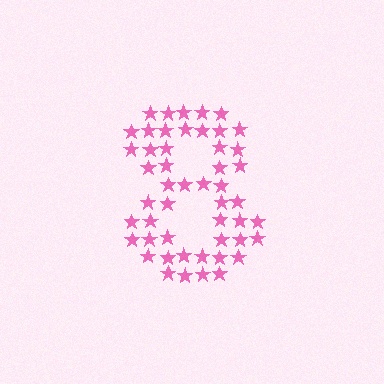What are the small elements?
The small elements are stars.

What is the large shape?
The large shape is the digit 8.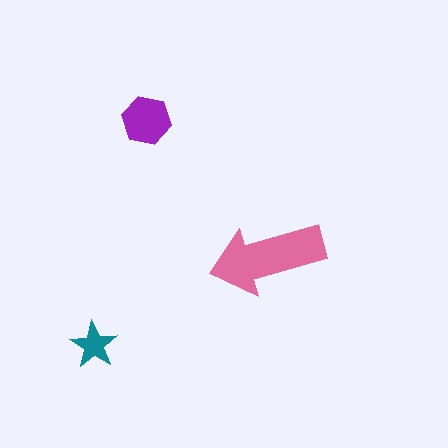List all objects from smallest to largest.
The teal star, the purple hexagon, the pink arrow.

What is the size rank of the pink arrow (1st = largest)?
1st.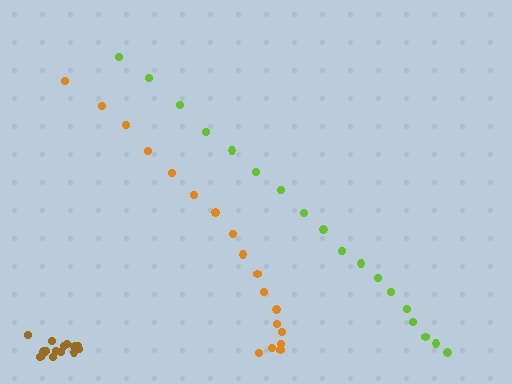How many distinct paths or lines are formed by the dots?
There are 3 distinct paths.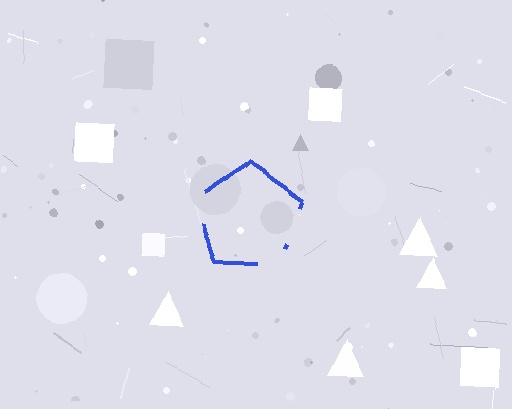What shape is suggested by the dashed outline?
The dashed outline suggests a pentagon.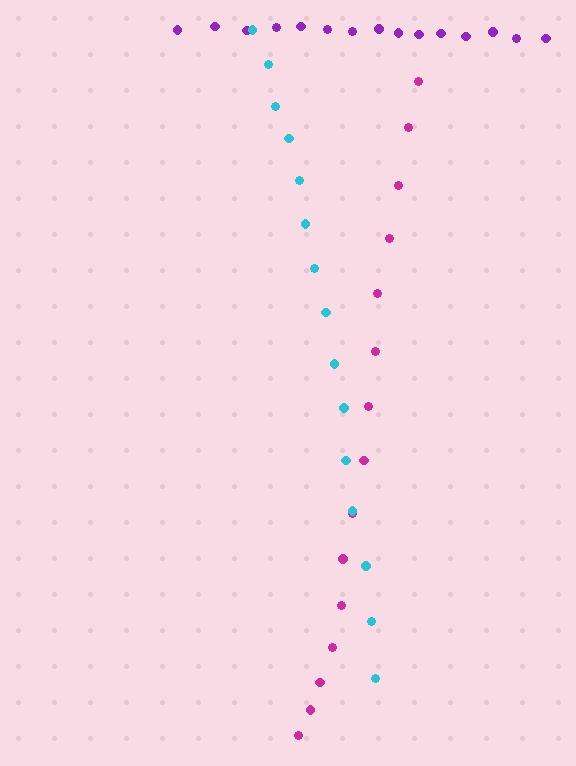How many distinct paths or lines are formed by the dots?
There are 3 distinct paths.